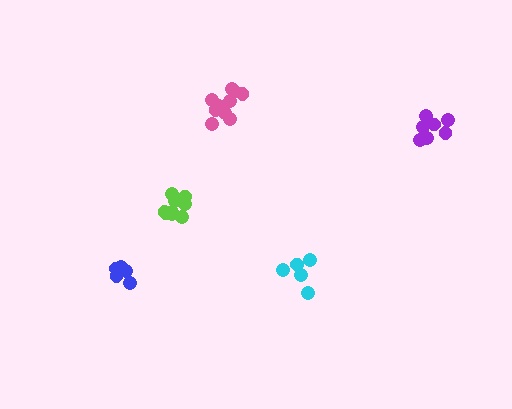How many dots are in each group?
Group 1: 5 dots, Group 2: 9 dots, Group 3: 8 dots, Group 4: 10 dots, Group 5: 5 dots (37 total).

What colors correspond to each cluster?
The clusters are colored: cyan, lime, purple, pink, blue.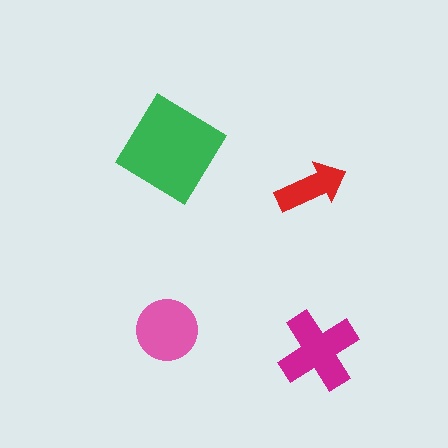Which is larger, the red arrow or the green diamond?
The green diamond.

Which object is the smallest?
The red arrow.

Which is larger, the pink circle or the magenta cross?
The magenta cross.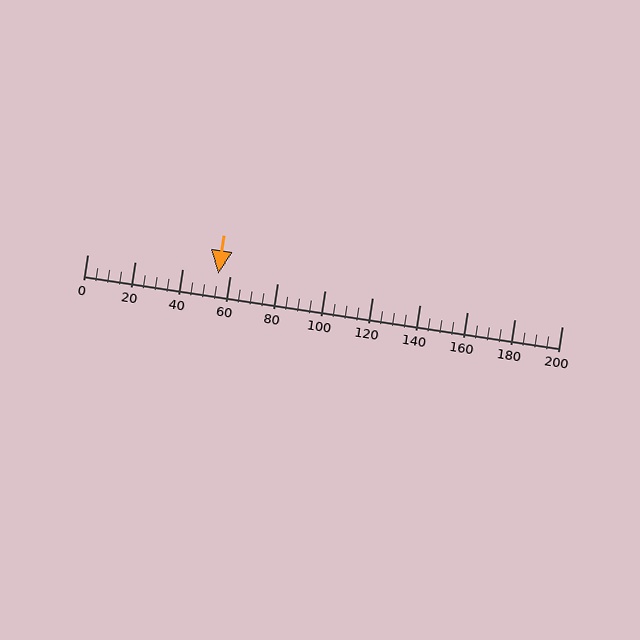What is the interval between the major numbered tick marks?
The major tick marks are spaced 20 units apart.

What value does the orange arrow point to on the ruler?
The orange arrow points to approximately 55.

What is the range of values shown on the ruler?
The ruler shows values from 0 to 200.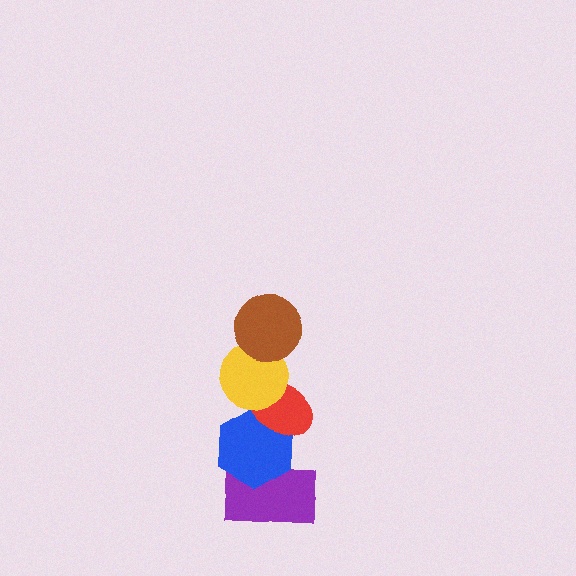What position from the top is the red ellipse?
The red ellipse is 3rd from the top.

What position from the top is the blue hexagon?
The blue hexagon is 4th from the top.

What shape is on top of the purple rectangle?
The blue hexagon is on top of the purple rectangle.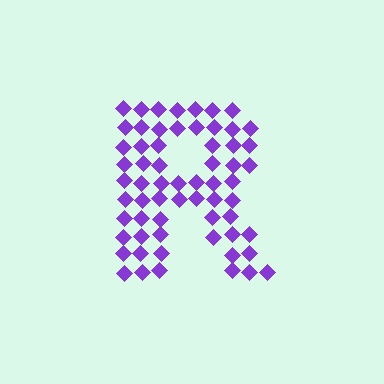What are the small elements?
The small elements are diamonds.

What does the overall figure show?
The overall figure shows the letter R.